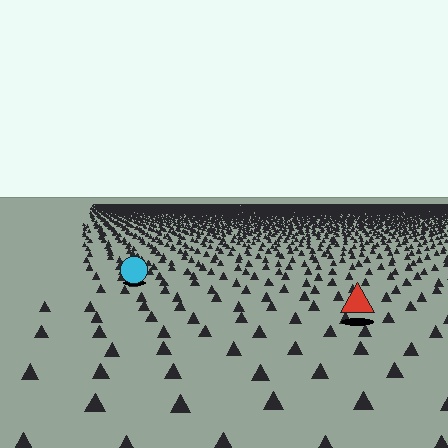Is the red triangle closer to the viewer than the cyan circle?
Yes. The red triangle is closer — you can tell from the texture gradient: the ground texture is coarser near it.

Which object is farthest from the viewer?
The cyan circle is farthest from the viewer. It appears smaller and the ground texture around it is denser.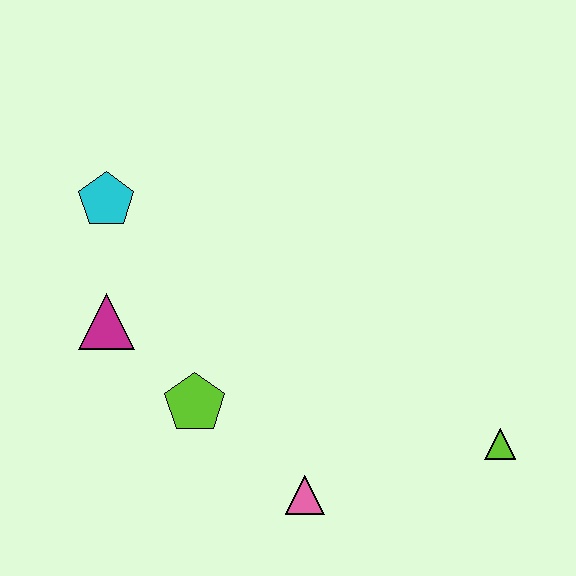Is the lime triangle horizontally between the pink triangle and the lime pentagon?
No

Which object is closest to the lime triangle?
The pink triangle is closest to the lime triangle.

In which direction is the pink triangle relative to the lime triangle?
The pink triangle is to the left of the lime triangle.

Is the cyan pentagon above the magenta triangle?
Yes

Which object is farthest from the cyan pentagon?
The lime triangle is farthest from the cyan pentagon.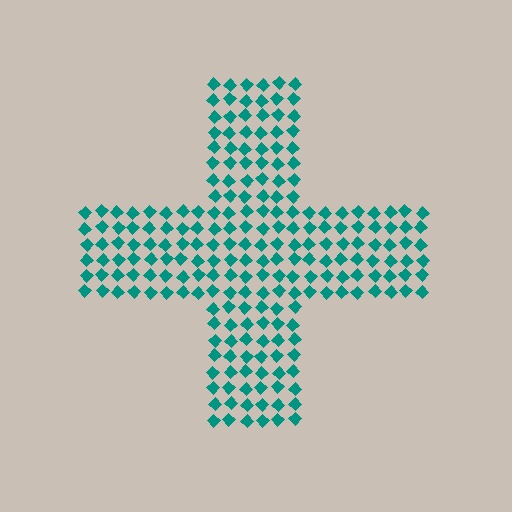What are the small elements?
The small elements are diamonds.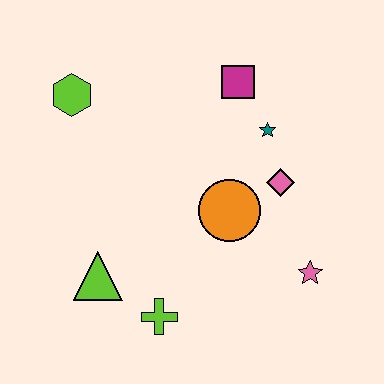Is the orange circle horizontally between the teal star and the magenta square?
No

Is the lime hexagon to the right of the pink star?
No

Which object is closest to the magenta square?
The teal star is closest to the magenta square.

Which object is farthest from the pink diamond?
The lime hexagon is farthest from the pink diamond.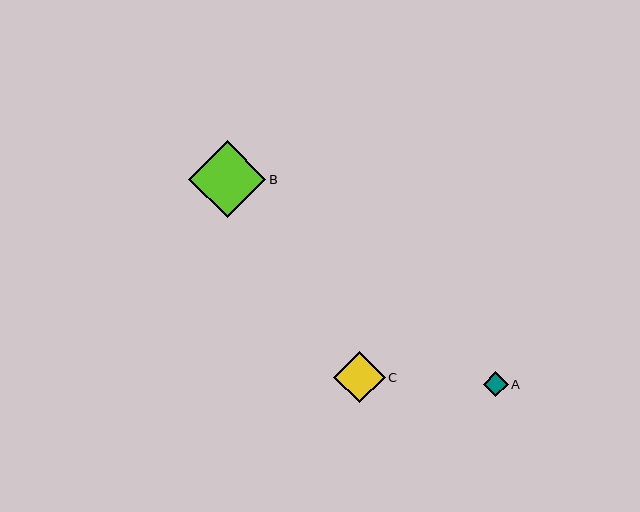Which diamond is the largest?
Diamond B is the largest with a size of approximately 77 pixels.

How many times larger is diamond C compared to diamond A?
Diamond C is approximately 2.0 times the size of diamond A.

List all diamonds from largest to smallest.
From largest to smallest: B, C, A.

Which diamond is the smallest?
Diamond A is the smallest with a size of approximately 25 pixels.